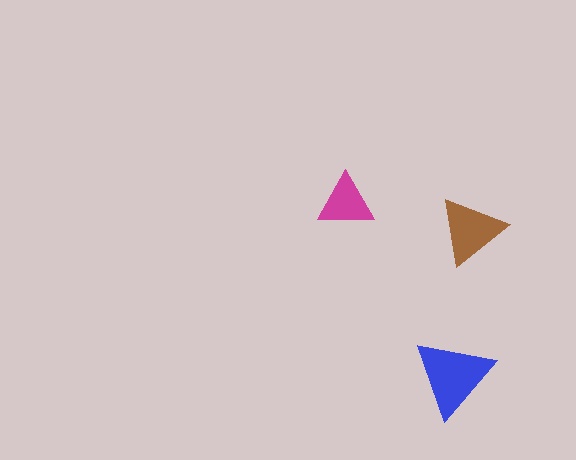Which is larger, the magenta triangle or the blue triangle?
The blue one.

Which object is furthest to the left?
The magenta triangle is leftmost.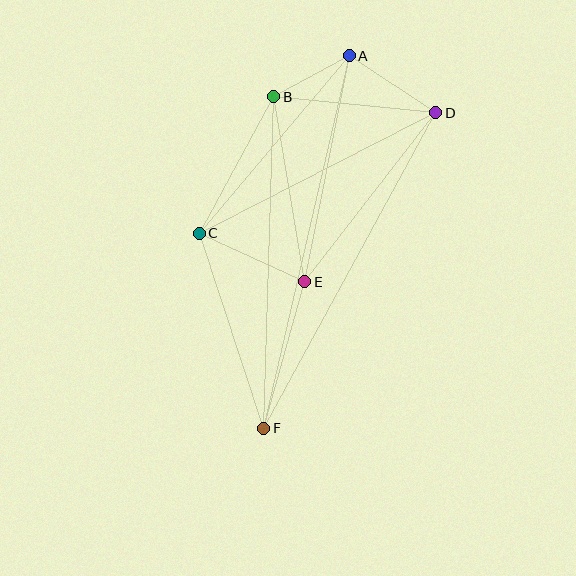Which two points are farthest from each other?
Points A and F are farthest from each other.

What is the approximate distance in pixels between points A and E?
The distance between A and E is approximately 230 pixels.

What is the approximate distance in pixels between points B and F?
The distance between B and F is approximately 331 pixels.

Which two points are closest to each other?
Points A and B are closest to each other.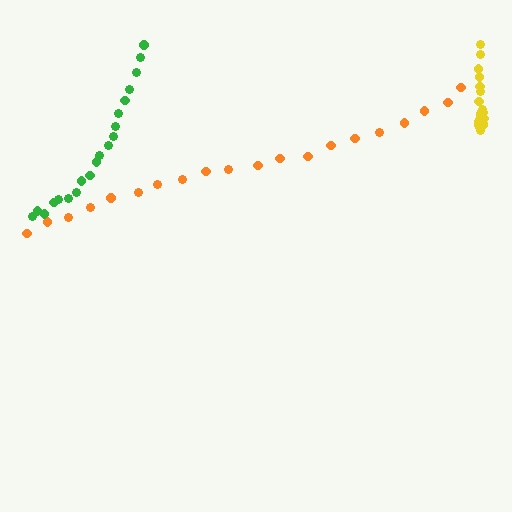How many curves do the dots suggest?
There are 3 distinct paths.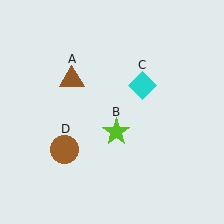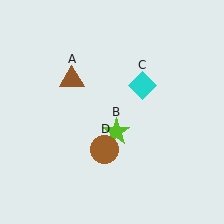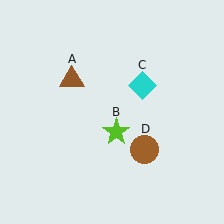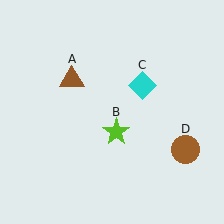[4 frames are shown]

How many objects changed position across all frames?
1 object changed position: brown circle (object D).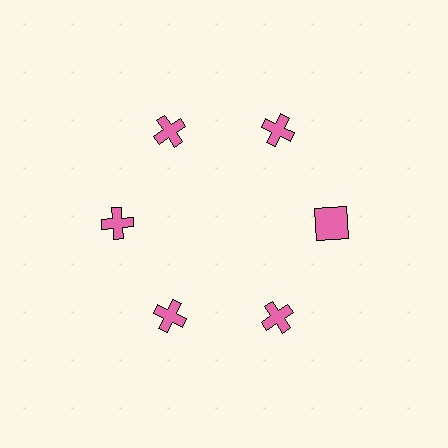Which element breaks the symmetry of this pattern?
The pink square at roughly the 3 o'clock position breaks the symmetry. All other shapes are pink crosses.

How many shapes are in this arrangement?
There are 6 shapes arranged in a ring pattern.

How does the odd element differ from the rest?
It has a different shape: square instead of cross.